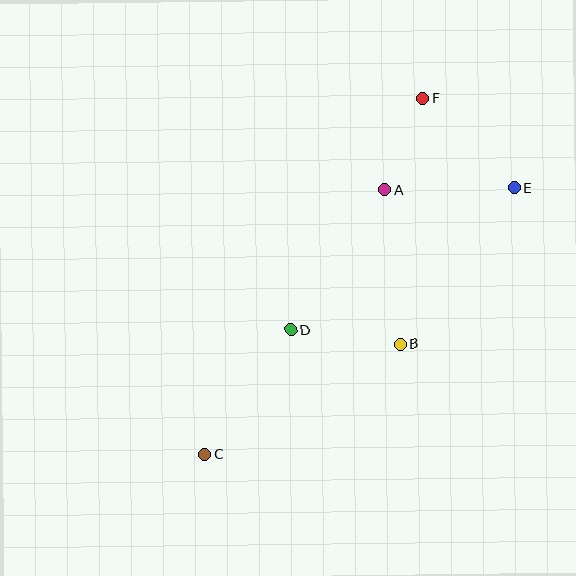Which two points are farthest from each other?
Points C and F are farthest from each other.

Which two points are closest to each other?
Points A and F are closest to each other.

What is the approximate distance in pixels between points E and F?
The distance between E and F is approximately 128 pixels.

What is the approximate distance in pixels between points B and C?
The distance between B and C is approximately 224 pixels.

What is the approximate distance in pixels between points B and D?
The distance between B and D is approximately 110 pixels.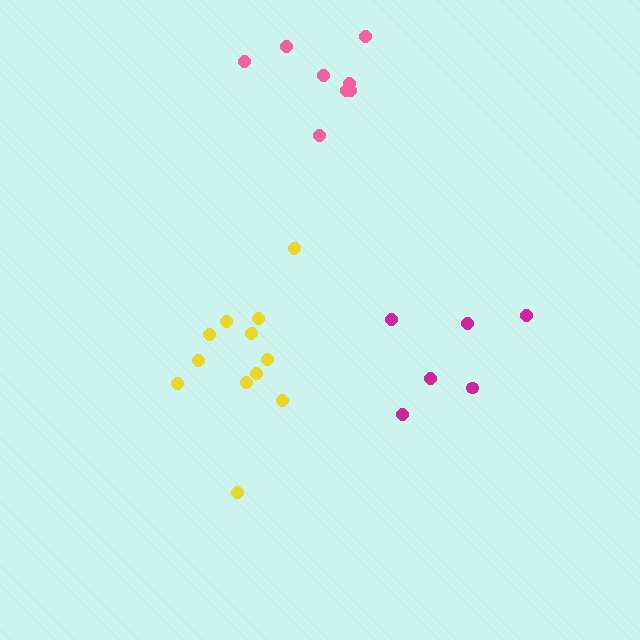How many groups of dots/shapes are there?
There are 3 groups.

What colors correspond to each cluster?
The clusters are colored: magenta, pink, yellow.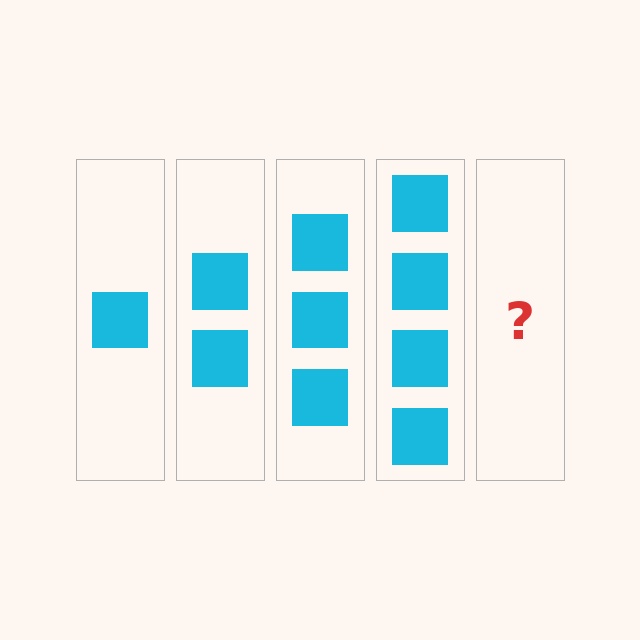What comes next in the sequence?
The next element should be 5 squares.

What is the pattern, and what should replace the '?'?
The pattern is that each step adds one more square. The '?' should be 5 squares.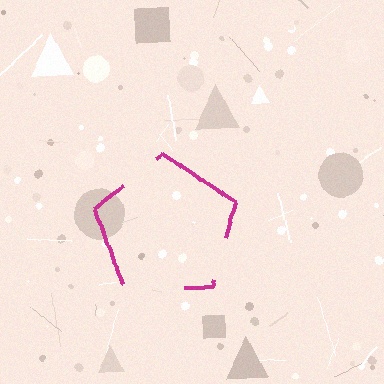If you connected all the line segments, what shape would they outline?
They would outline a pentagon.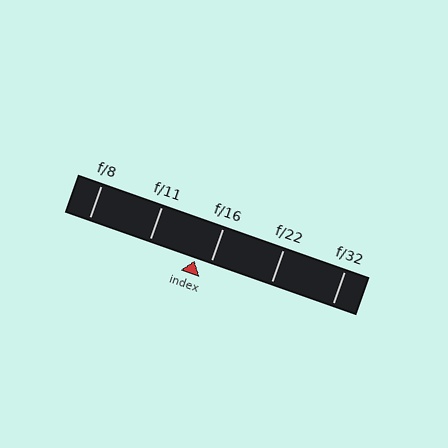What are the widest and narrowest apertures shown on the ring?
The widest aperture shown is f/8 and the narrowest is f/32.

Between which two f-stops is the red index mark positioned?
The index mark is between f/11 and f/16.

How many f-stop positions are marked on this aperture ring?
There are 5 f-stop positions marked.